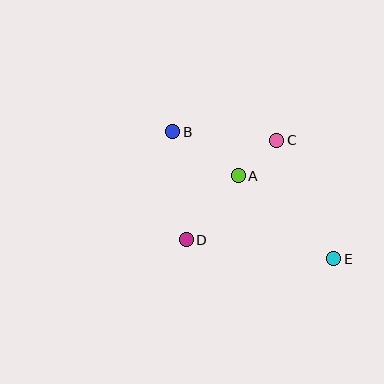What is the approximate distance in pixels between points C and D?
The distance between C and D is approximately 135 pixels.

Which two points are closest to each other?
Points A and C are closest to each other.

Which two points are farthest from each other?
Points B and E are farthest from each other.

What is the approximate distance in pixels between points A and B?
The distance between A and B is approximately 79 pixels.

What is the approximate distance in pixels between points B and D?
The distance between B and D is approximately 109 pixels.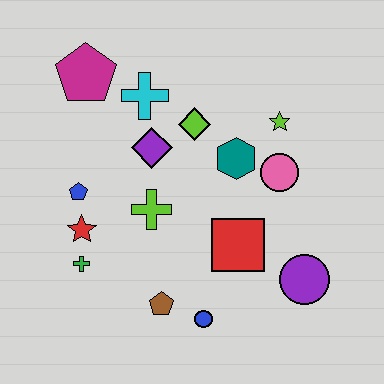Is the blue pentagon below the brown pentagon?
No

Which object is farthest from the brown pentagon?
The magenta pentagon is farthest from the brown pentagon.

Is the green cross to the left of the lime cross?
Yes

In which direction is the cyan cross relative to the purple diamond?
The cyan cross is above the purple diamond.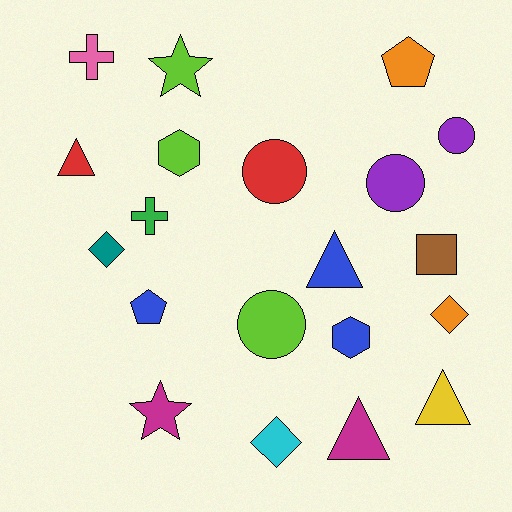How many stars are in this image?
There are 2 stars.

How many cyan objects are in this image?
There is 1 cyan object.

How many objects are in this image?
There are 20 objects.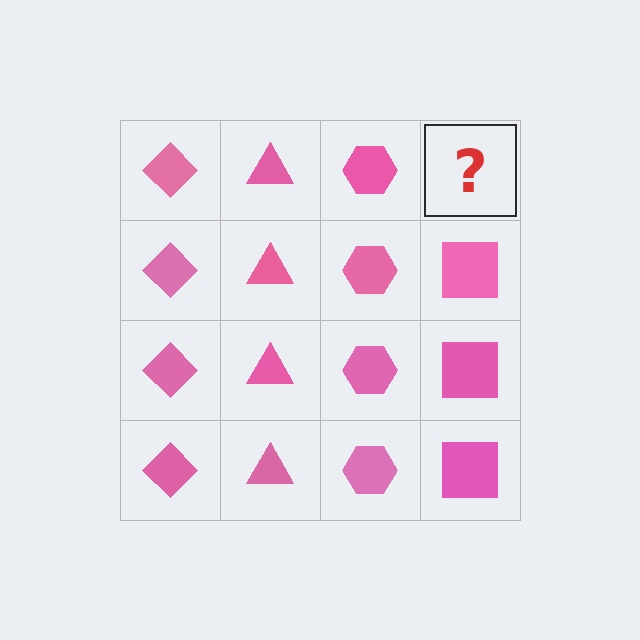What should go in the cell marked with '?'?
The missing cell should contain a pink square.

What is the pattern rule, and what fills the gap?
The rule is that each column has a consistent shape. The gap should be filled with a pink square.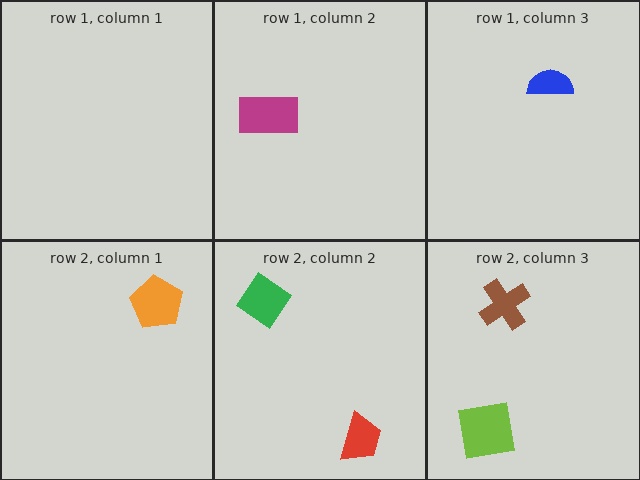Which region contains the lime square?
The row 2, column 3 region.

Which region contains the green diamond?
The row 2, column 2 region.